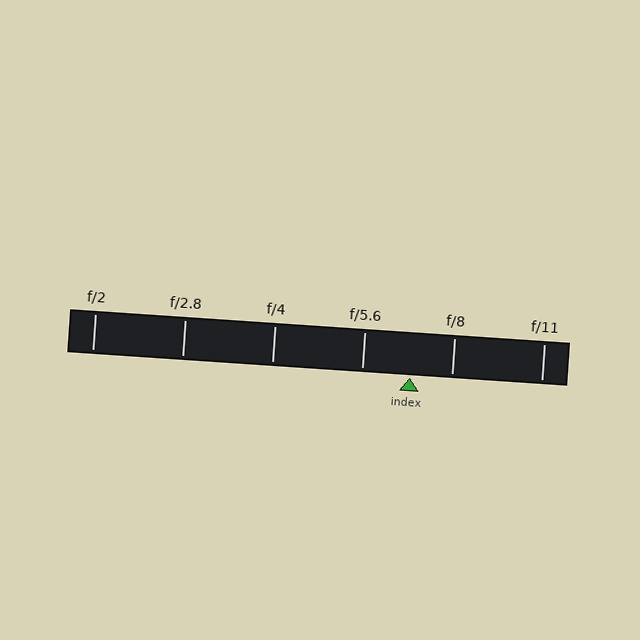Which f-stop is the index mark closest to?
The index mark is closest to f/8.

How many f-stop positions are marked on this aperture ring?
There are 6 f-stop positions marked.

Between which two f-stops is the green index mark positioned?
The index mark is between f/5.6 and f/8.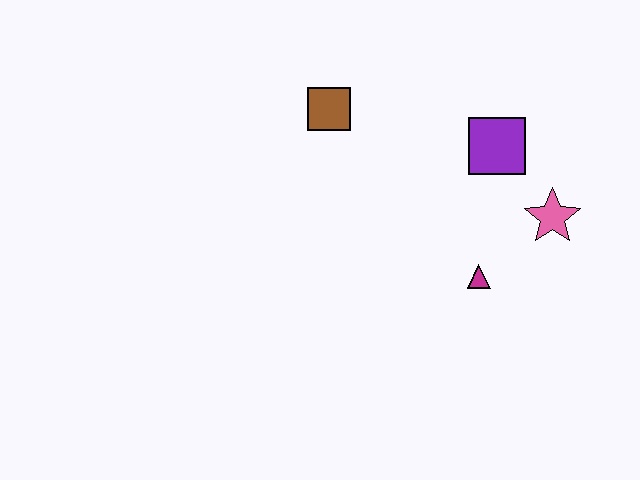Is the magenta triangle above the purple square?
No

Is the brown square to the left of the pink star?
Yes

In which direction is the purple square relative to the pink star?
The purple square is above the pink star.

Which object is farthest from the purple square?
The brown square is farthest from the purple square.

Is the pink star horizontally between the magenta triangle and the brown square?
No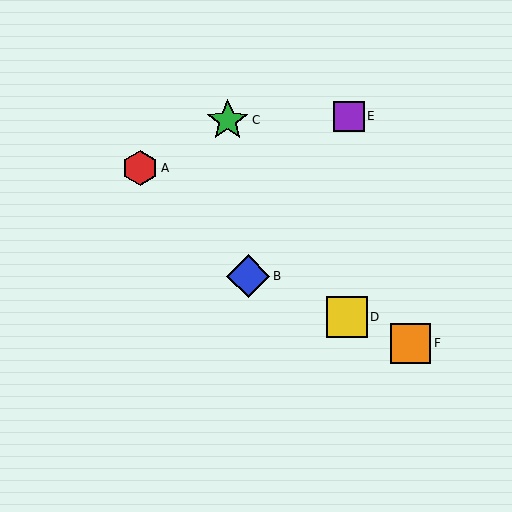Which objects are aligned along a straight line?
Objects B, D, F are aligned along a straight line.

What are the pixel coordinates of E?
Object E is at (349, 116).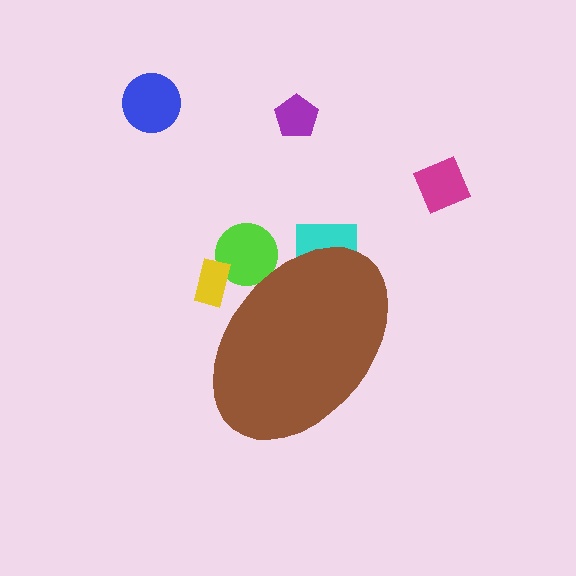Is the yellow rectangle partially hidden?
Yes, the yellow rectangle is partially hidden behind the brown ellipse.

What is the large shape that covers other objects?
A brown ellipse.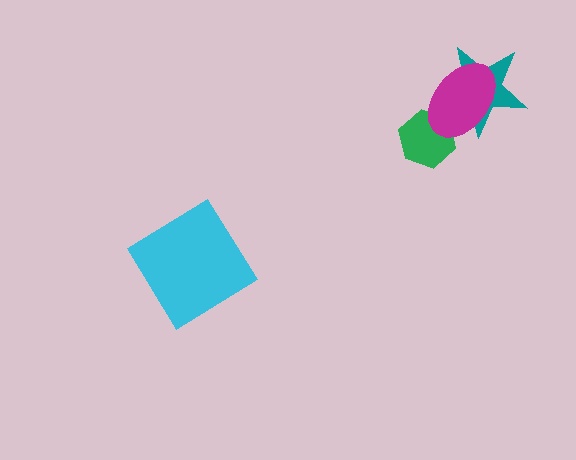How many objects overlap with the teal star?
1 object overlaps with the teal star.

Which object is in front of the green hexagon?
The magenta ellipse is in front of the green hexagon.